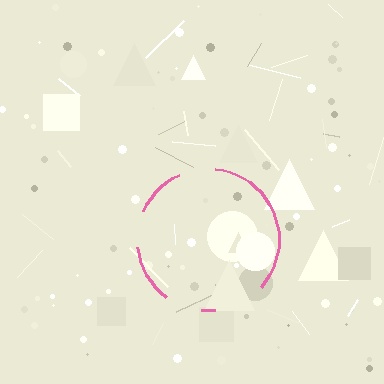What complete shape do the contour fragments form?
The contour fragments form a circle.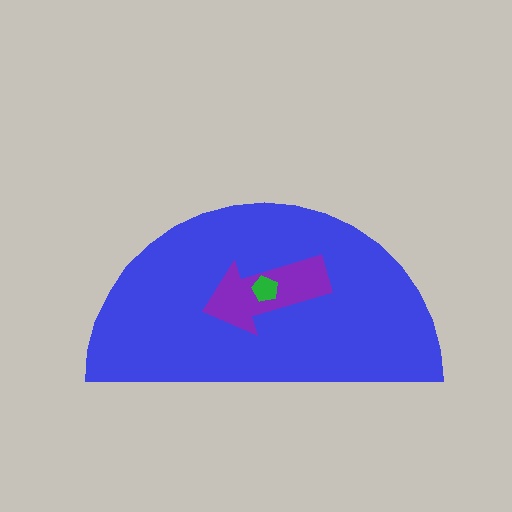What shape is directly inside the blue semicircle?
The purple arrow.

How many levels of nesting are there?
3.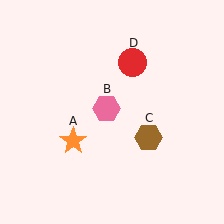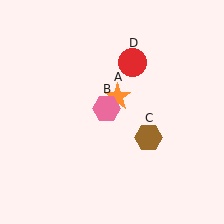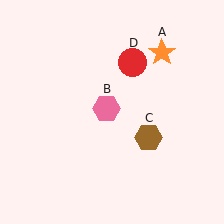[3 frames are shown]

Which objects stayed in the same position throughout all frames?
Pink hexagon (object B) and brown hexagon (object C) and red circle (object D) remained stationary.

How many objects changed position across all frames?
1 object changed position: orange star (object A).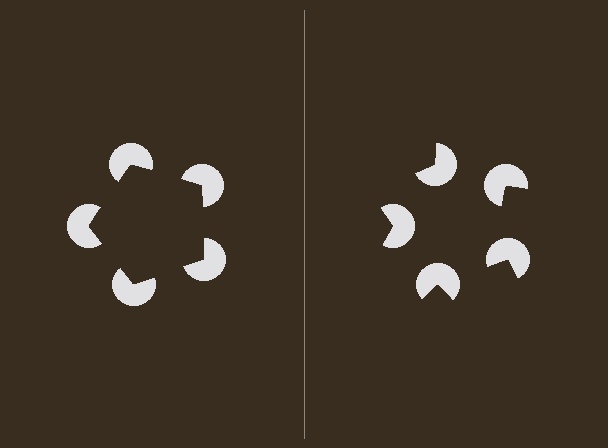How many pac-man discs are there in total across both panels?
10 — 5 on each side.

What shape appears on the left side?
An illusory pentagon.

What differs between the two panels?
The pac-man discs are positioned identically on both sides; only the wedge orientations differ. On the left they align to a pentagon; on the right they are misaligned.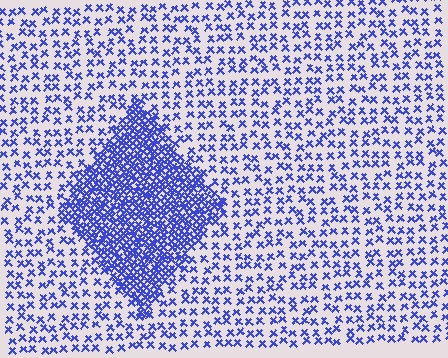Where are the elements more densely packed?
The elements are more densely packed inside the diamond boundary.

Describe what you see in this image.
The image contains small blue elements arranged at two different densities. A diamond-shaped region is visible where the elements are more densely packed than the surrounding area.